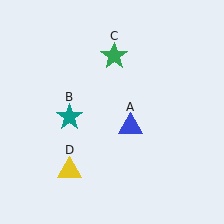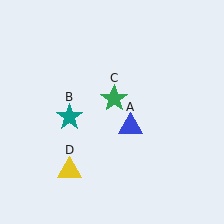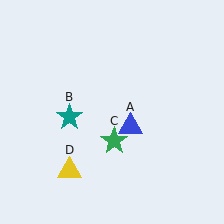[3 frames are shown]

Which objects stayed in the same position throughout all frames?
Blue triangle (object A) and teal star (object B) and yellow triangle (object D) remained stationary.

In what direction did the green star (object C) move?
The green star (object C) moved down.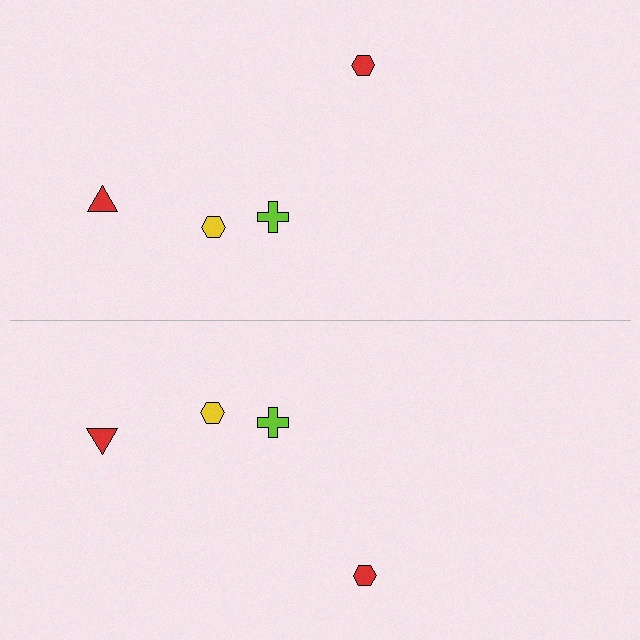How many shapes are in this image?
There are 8 shapes in this image.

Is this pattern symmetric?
Yes, this pattern has bilateral (reflection) symmetry.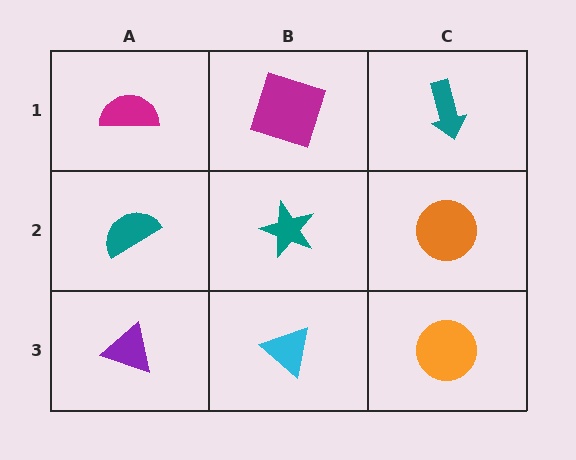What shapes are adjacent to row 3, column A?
A teal semicircle (row 2, column A), a cyan triangle (row 3, column B).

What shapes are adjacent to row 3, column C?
An orange circle (row 2, column C), a cyan triangle (row 3, column B).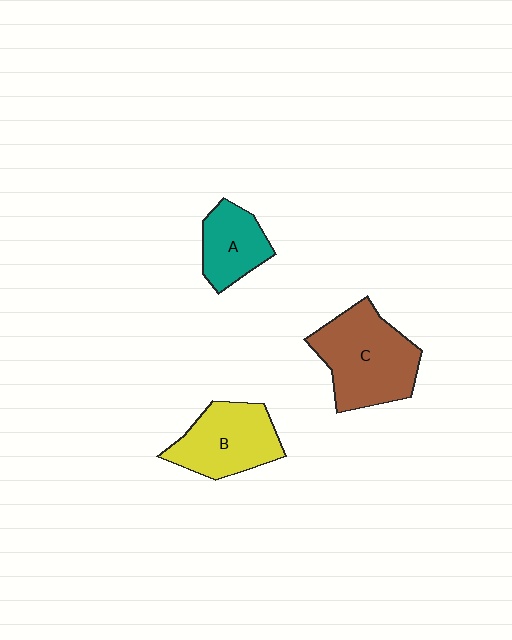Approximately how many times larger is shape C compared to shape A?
Approximately 1.8 times.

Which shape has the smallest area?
Shape A (teal).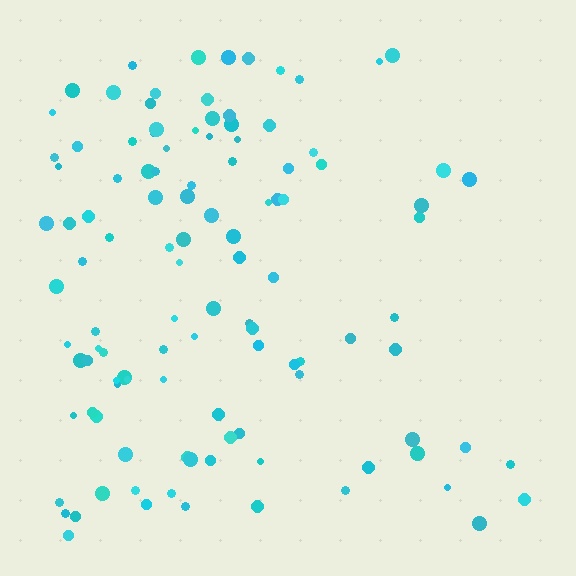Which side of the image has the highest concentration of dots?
The left.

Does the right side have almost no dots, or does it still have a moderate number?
Still a moderate number, just noticeably fewer than the left.